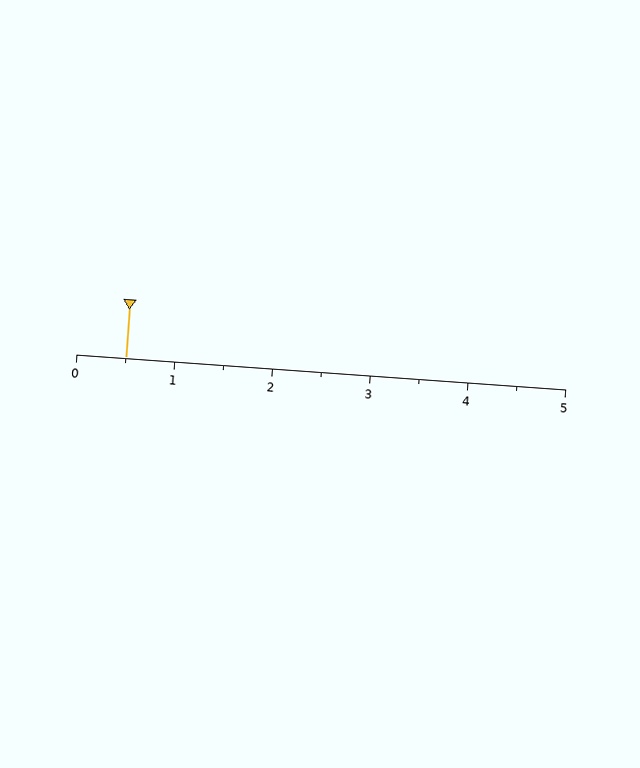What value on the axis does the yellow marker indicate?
The marker indicates approximately 0.5.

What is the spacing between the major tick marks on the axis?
The major ticks are spaced 1 apart.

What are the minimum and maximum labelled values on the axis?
The axis runs from 0 to 5.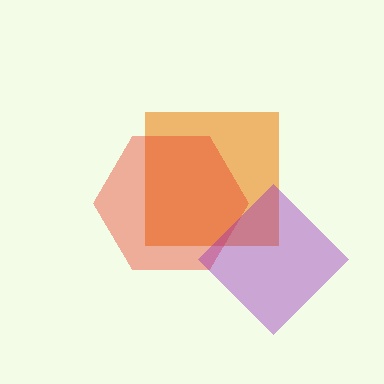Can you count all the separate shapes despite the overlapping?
Yes, there are 3 separate shapes.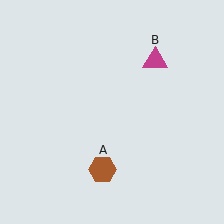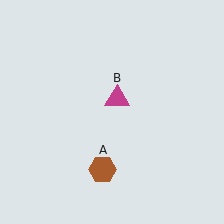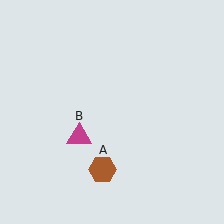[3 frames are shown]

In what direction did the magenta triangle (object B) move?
The magenta triangle (object B) moved down and to the left.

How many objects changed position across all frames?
1 object changed position: magenta triangle (object B).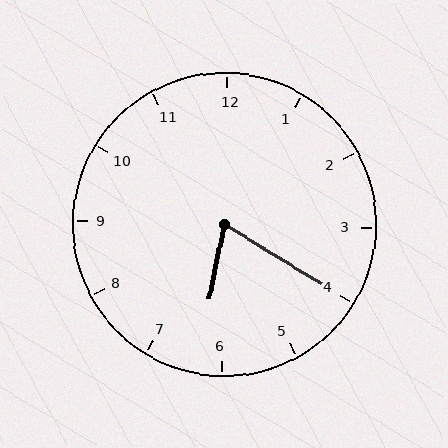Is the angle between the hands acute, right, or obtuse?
It is acute.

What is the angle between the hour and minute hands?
Approximately 70 degrees.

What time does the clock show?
6:20.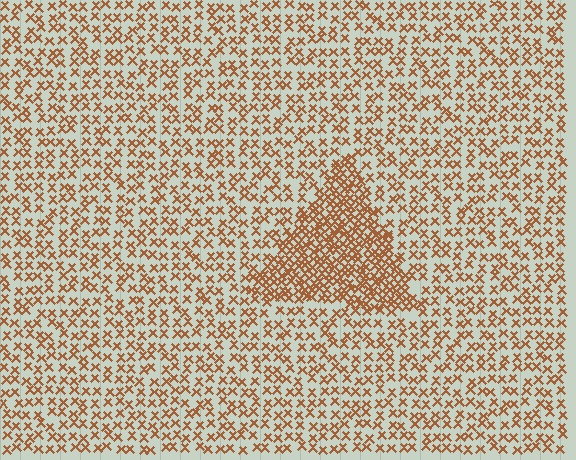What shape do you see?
I see a triangle.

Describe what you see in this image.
The image contains small brown elements arranged at two different densities. A triangle-shaped region is visible where the elements are more densely packed than the surrounding area.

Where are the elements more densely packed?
The elements are more densely packed inside the triangle boundary.